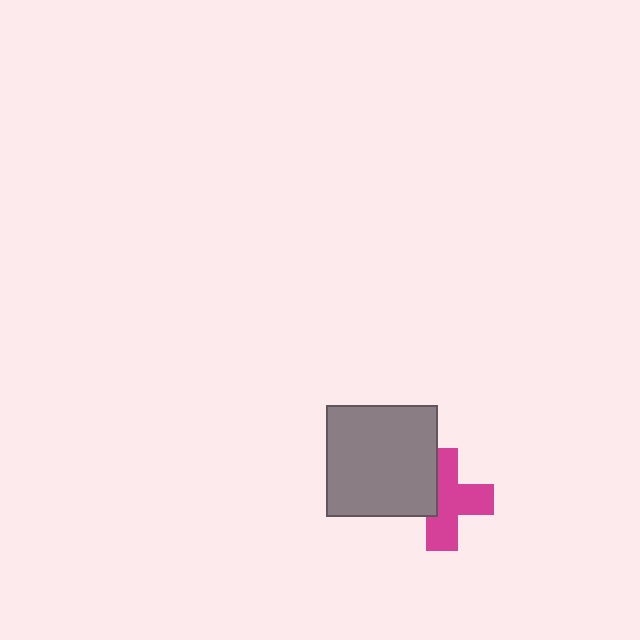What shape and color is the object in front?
The object in front is a gray square.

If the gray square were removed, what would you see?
You would see the complete magenta cross.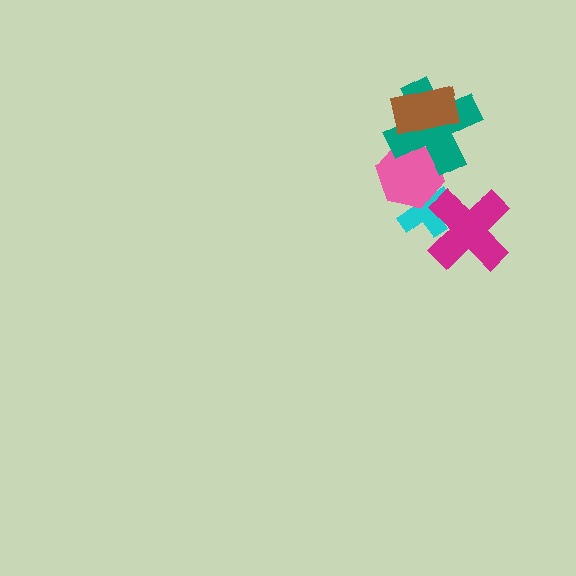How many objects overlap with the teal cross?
2 objects overlap with the teal cross.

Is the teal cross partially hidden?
Yes, it is partially covered by another shape.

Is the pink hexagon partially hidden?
Yes, it is partially covered by another shape.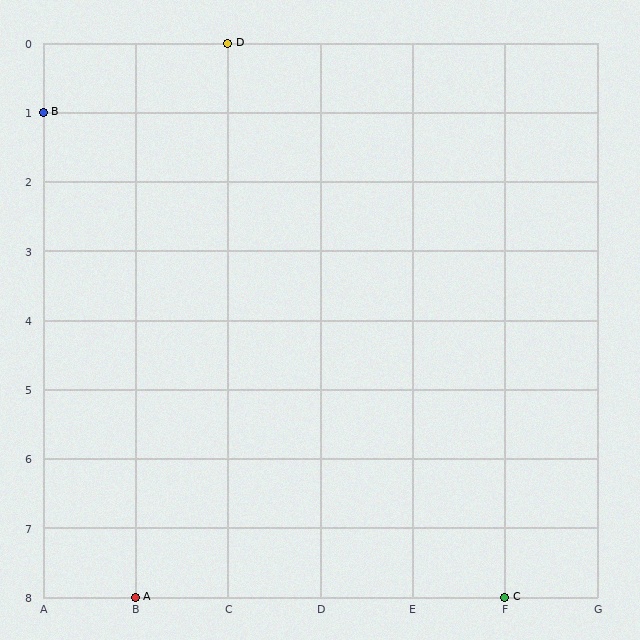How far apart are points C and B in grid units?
Points C and B are 5 columns and 7 rows apart (about 8.6 grid units diagonally).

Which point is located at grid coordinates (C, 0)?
Point D is at (C, 0).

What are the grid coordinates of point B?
Point B is at grid coordinates (A, 1).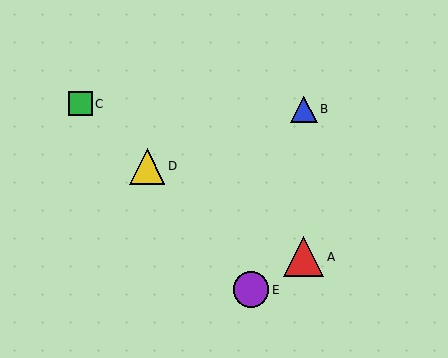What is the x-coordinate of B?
Object B is at x≈304.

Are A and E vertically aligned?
No, A is at x≈304 and E is at x≈251.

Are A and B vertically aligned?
Yes, both are at x≈304.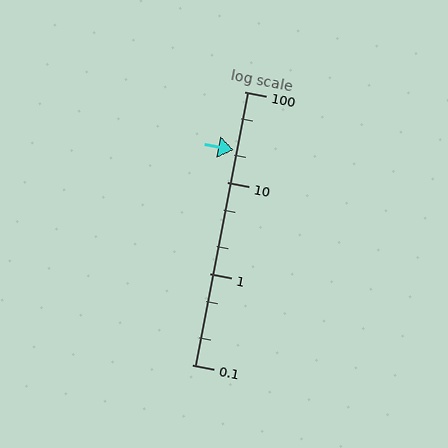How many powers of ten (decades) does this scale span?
The scale spans 3 decades, from 0.1 to 100.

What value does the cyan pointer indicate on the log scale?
The pointer indicates approximately 23.